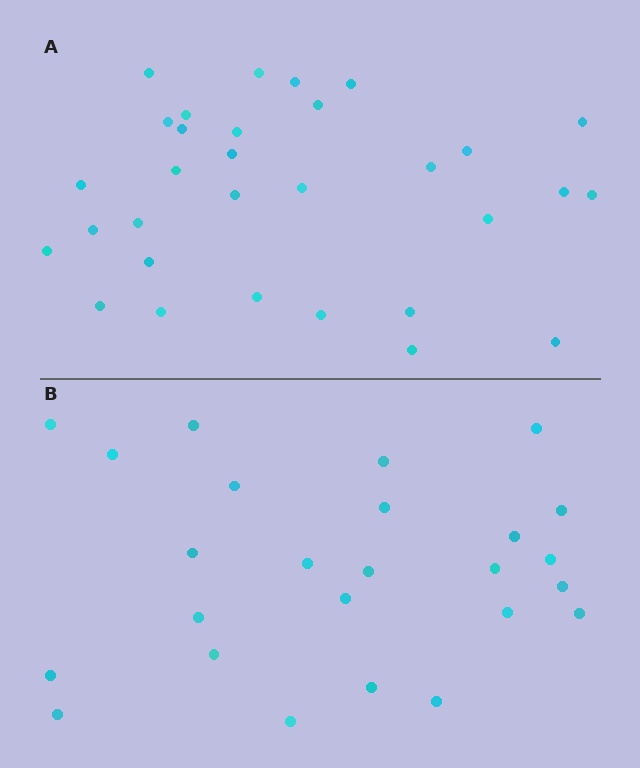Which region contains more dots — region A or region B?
Region A (the top region) has more dots.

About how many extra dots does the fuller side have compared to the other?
Region A has about 6 more dots than region B.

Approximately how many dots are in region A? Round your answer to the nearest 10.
About 30 dots. (The exact count is 31, which rounds to 30.)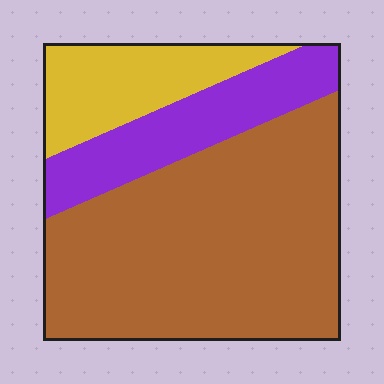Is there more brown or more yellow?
Brown.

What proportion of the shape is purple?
Purple covers around 20% of the shape.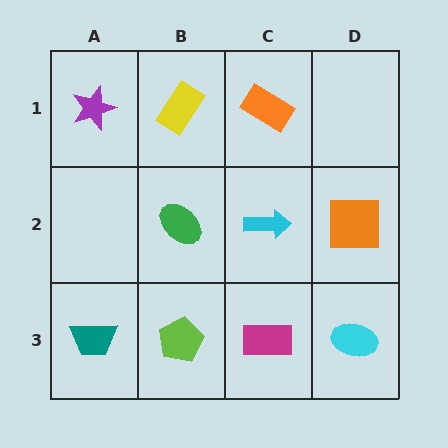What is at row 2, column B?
A green ellipse.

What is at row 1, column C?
An orange rectangle.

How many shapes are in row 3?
4 shapes.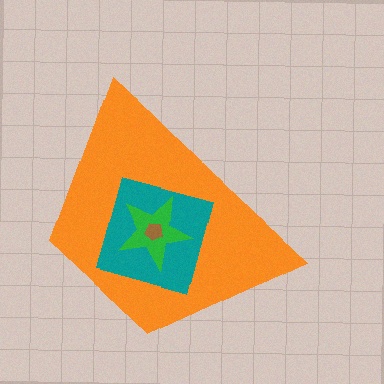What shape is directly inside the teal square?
The green star.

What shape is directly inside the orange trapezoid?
The teal square.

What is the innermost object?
The brown pentagon.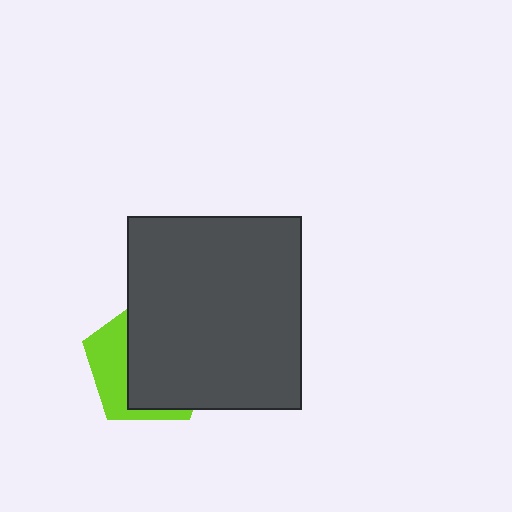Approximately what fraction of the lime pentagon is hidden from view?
Roughly 66% of the lime pentagon is hidden behind the dark gray rectangle.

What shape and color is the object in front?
The object in front is a dark gray rectangle.